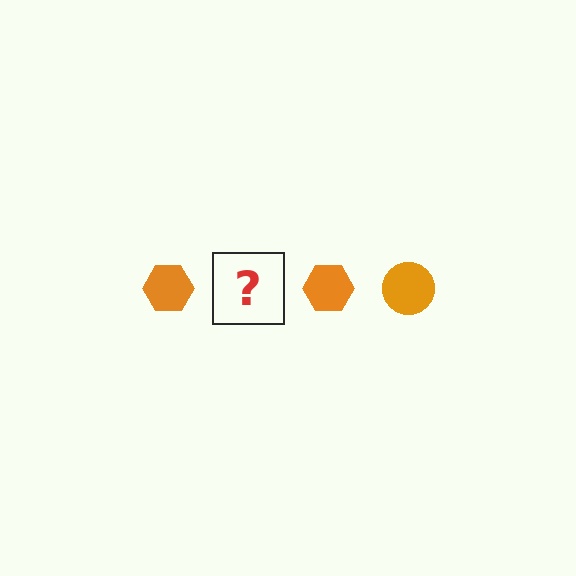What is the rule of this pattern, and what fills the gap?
The rule is that the pattern cycles through hexagon, circle shapes in orange. The gap should be filled with an orange circle.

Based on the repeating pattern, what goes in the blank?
The blank should be an orange circle.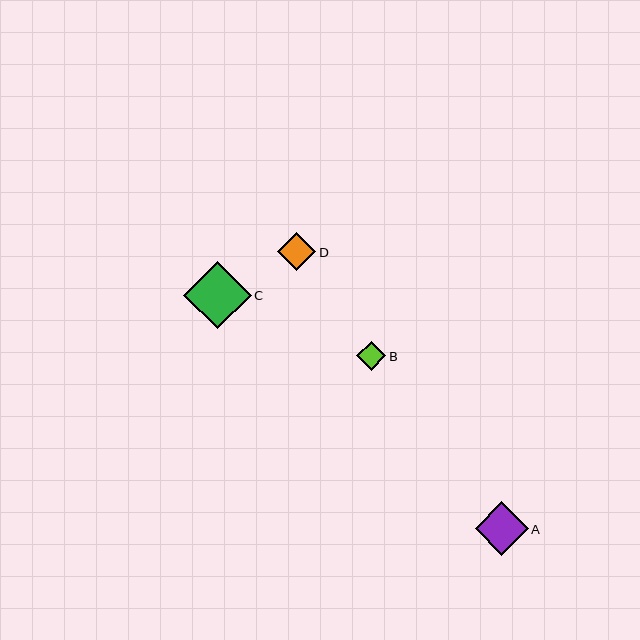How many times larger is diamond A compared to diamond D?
Diamond A is approximately 1.4 times the size of diamond D.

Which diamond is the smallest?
Diamond B is the smallest with a size of approximately 29 pixels.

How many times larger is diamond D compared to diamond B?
Diamond D is approximately 1.3 times the size of diamond B.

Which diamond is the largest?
Diamond C is the largest with a size of approximately 68 pixels.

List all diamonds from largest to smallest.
From largest to smallest: C, A, D, B.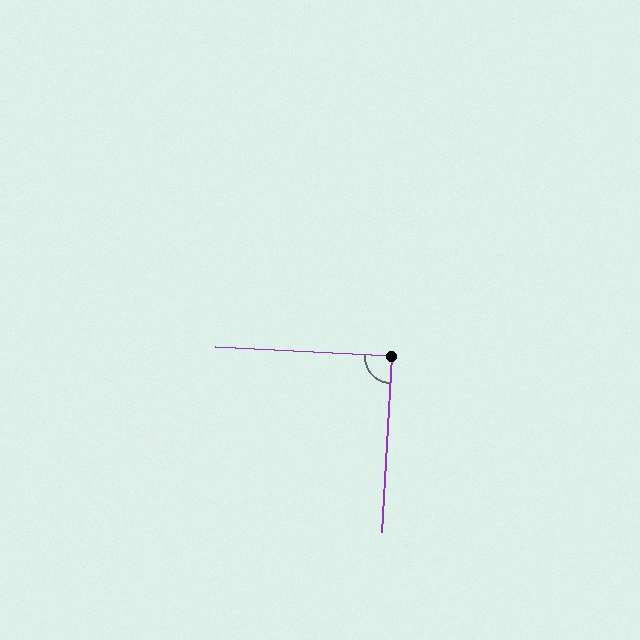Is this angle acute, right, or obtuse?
It is approximately a right angle.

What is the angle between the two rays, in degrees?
Approximately 90 degrees.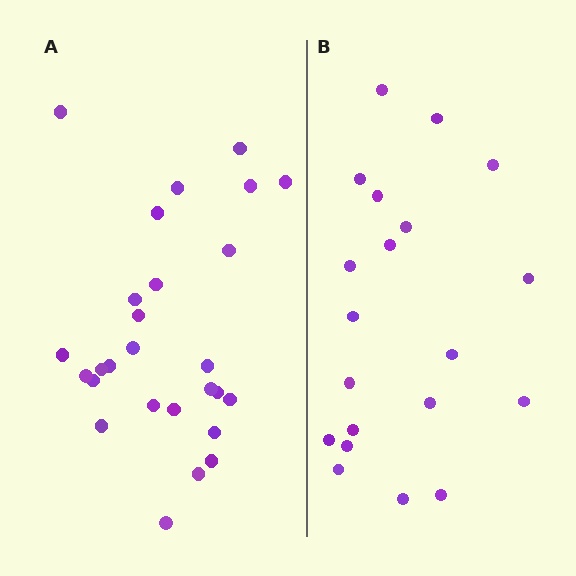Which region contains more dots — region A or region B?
Region A (the left region) has more dots.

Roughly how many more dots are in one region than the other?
Region A has roughly 8 or so more dots than region B.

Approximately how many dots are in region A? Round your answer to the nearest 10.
About 30 dots. (The exact count is 27, which rounds to 30.)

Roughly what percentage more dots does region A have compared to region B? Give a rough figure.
About 35% more.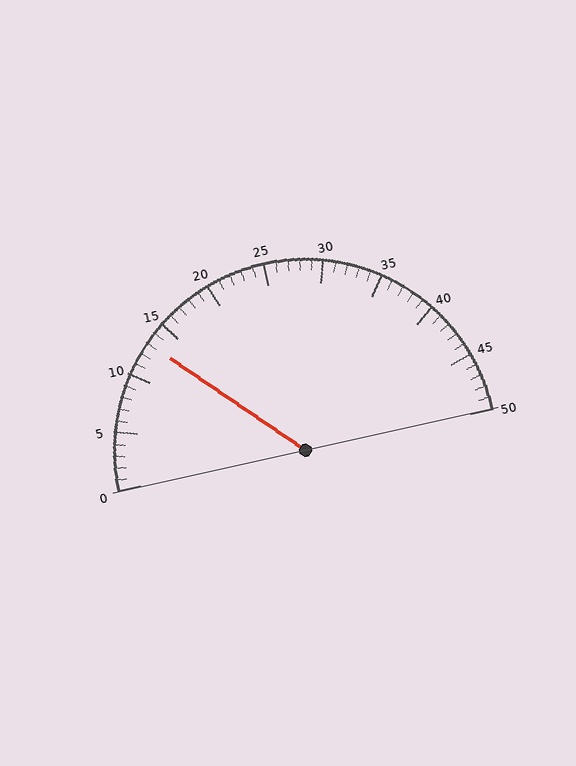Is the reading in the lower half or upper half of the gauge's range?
The reading is in the lower half of the range (0 to 50).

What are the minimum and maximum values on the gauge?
The gauge ranges from 0 to 50.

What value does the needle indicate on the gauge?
The needle indicates approximately 13.